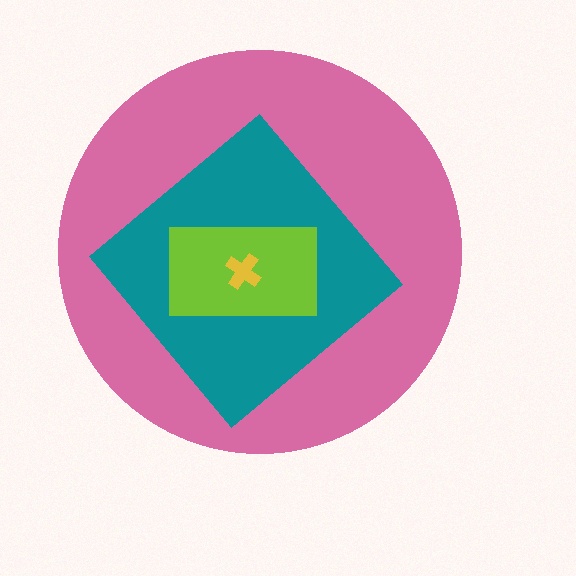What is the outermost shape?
The pink circle.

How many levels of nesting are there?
4.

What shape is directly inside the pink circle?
The teal diamond.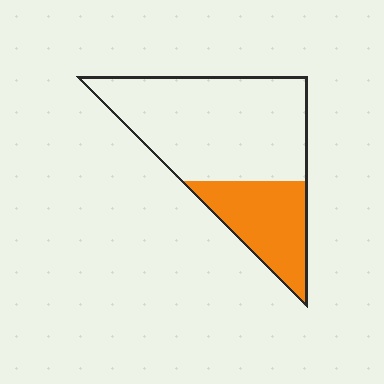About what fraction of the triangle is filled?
About one third (1/3).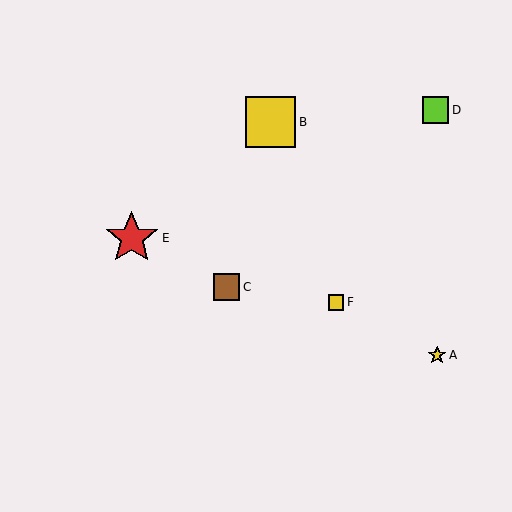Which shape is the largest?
The red star (labeled E) is the largest.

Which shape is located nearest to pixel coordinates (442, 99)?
The lime square (labeled D) at (436, 110) is nearest to that location.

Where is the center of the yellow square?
The center of the yellow square is at (270, 122).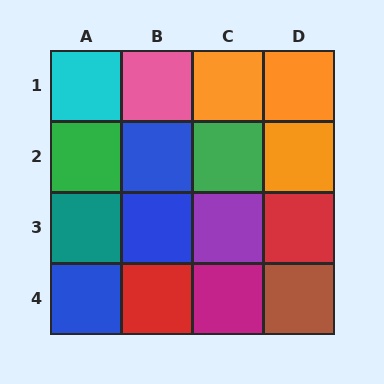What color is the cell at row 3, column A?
Teal.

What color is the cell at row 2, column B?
Blue.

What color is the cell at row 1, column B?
Pink.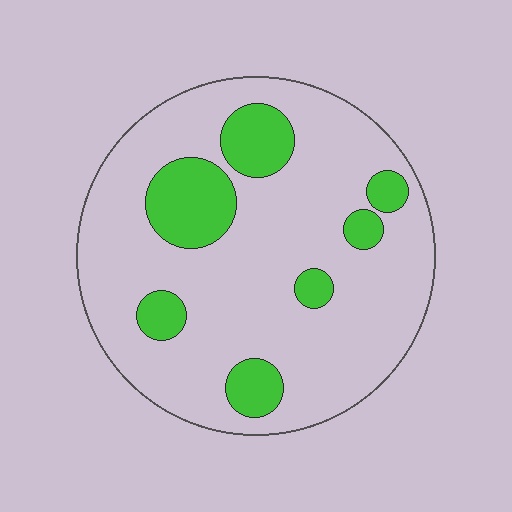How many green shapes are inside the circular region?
7.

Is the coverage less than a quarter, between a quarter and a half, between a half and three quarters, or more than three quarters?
Less than a quarter.